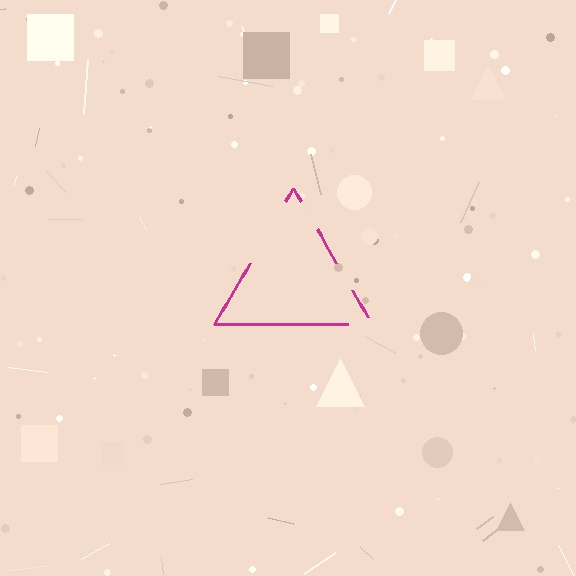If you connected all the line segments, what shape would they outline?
They would outline a triangle.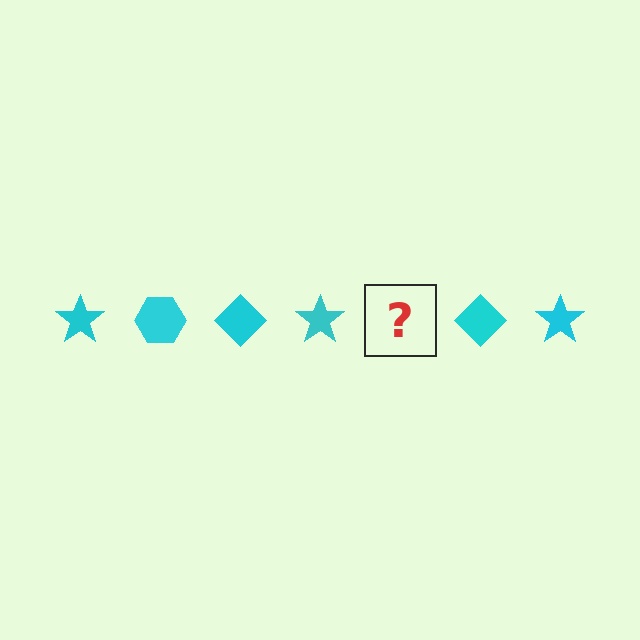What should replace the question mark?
The question mark should be replaced with a cyan hexagon.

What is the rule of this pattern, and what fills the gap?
The rule is that the pattern cycles through star, hexagon, diamond shapes in cyan. The gap should be filled with a cyan hexagon.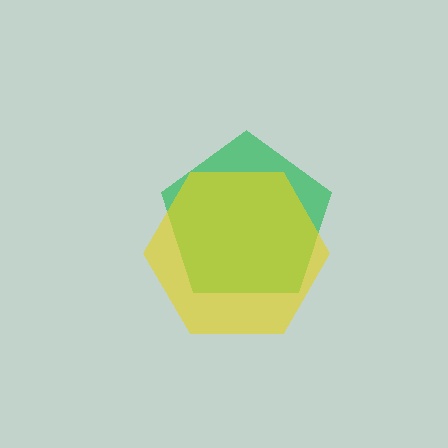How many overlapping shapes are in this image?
There are 2 overlapping shapes in the image.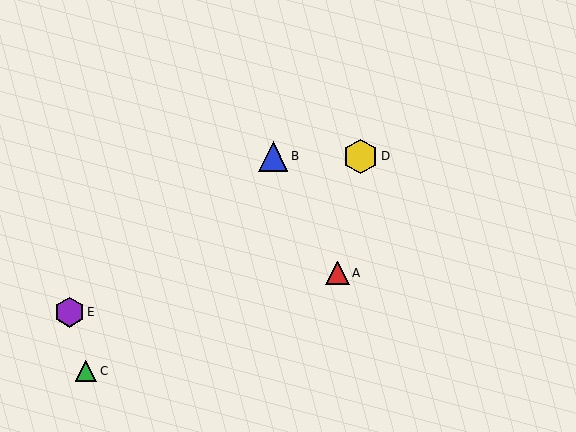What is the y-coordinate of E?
Object E is at y≈312.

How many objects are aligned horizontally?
2 objects (B, D) are aligned horizontally.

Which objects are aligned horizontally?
Objects B, D are aligned horizontally.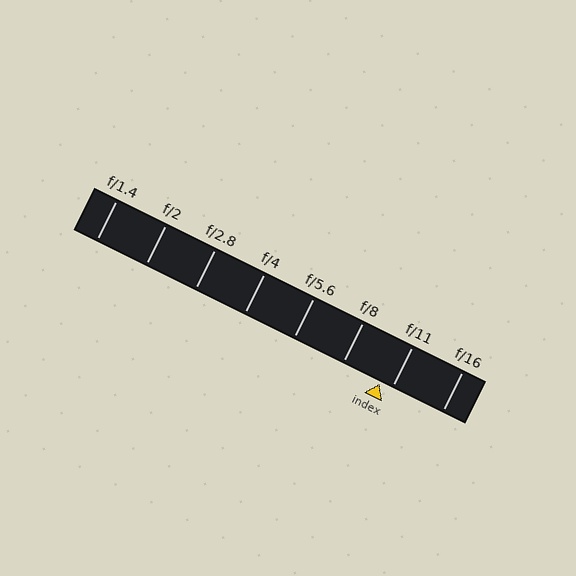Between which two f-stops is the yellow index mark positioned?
The index mark is between f/8 and f/11.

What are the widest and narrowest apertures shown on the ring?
The widest aperture shown is f/1.4 and the narrowest is f/16.